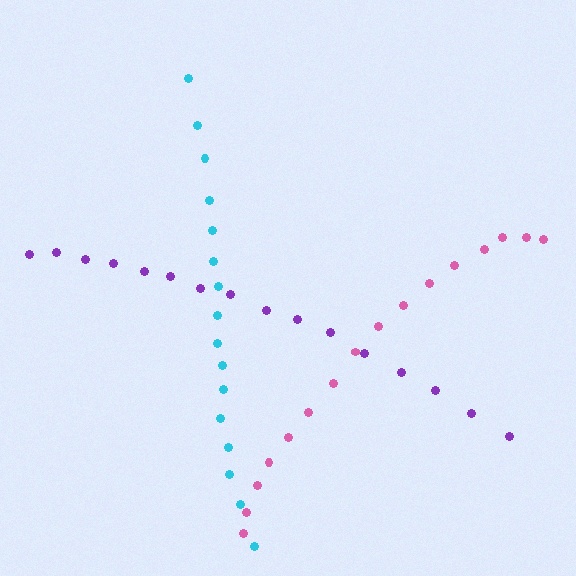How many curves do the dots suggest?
There are 3 distinct paths.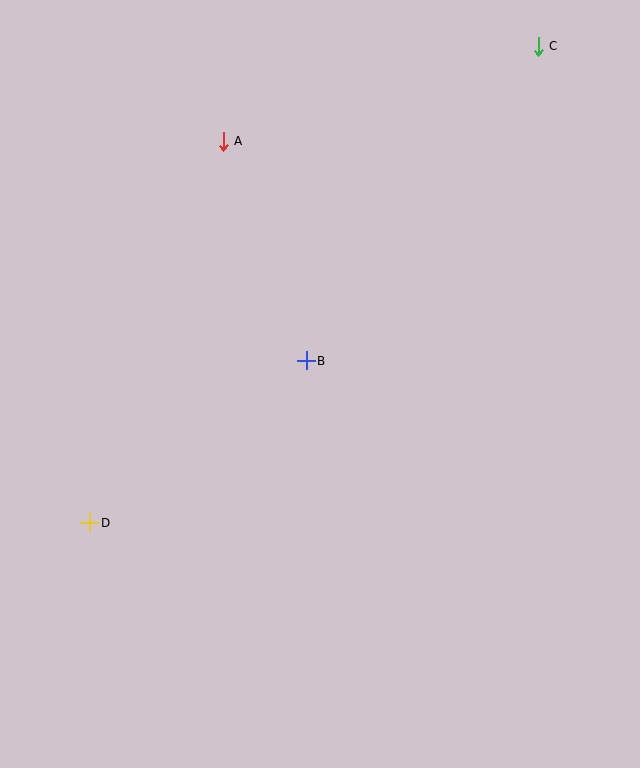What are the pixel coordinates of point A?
Point A is at (223, 141).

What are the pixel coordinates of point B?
Point B is at (306, 361).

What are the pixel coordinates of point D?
Point D is at (90, 523).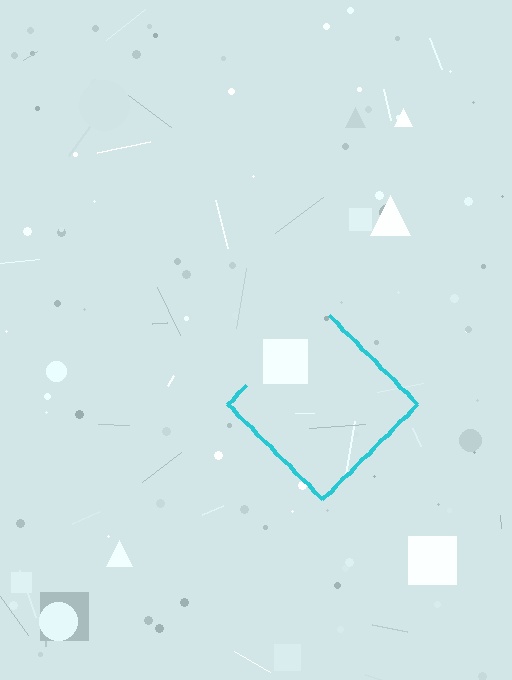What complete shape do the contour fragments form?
The contour fragments form a diamond.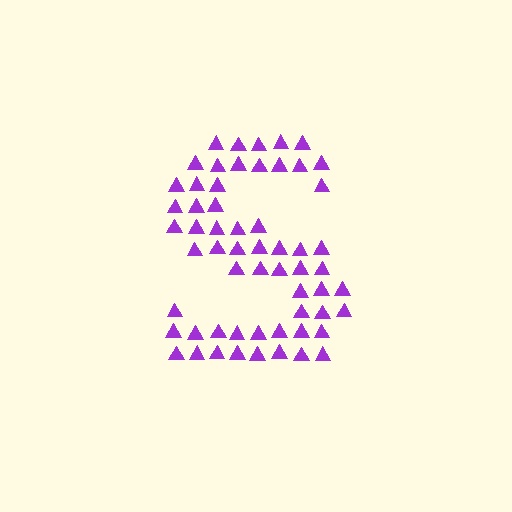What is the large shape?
The large shape is the letter S.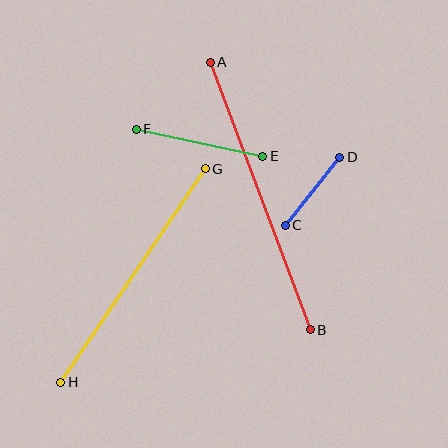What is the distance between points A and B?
The distance is approximately 285 pixels.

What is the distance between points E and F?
The distance is approximately 130 pixels.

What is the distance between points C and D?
The distance is approximately 87 pixels.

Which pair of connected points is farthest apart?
Points A and B are farthest apart.